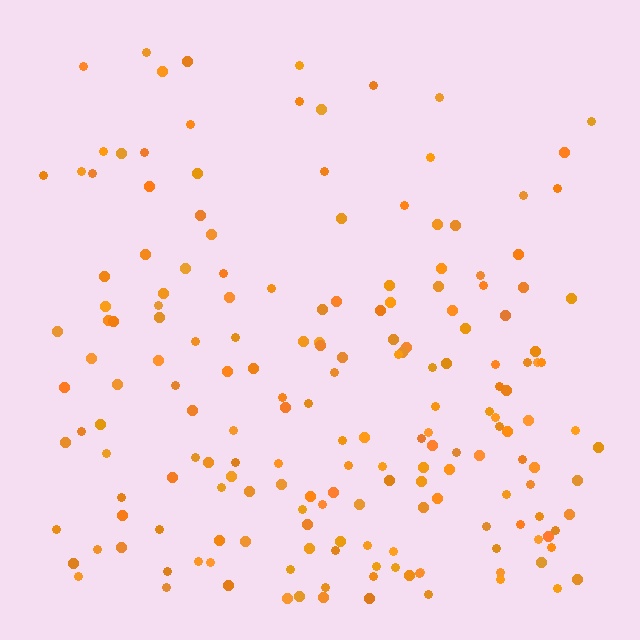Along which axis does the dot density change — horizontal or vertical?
Vertical.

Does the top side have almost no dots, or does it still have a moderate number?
Still a moderate number, just noticeably fewer than the bottom.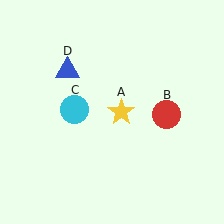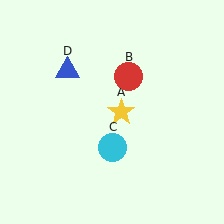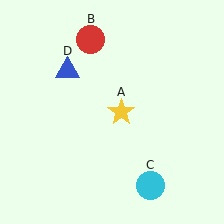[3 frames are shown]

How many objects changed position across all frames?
2 objects changed position: red circle (object B), cyan circle (object C).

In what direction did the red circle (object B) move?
The red circle (object B) moved up and to the left.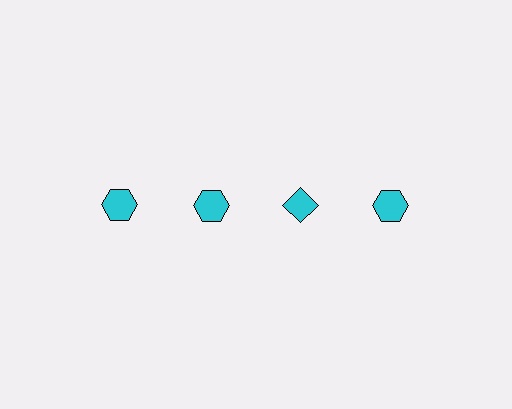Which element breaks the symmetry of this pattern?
The cyan diamond in the top row, center column breaks the symmetry. All other shapes are cyan hexagons.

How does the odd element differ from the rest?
It has a different shape: diamond instead of hexagon.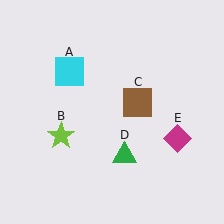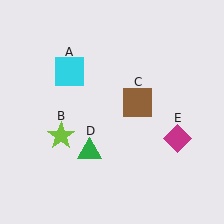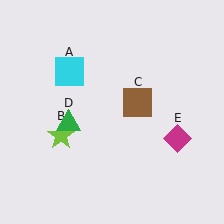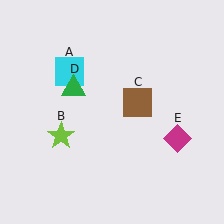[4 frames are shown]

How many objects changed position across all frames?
1 object changed position: green triangle (object D).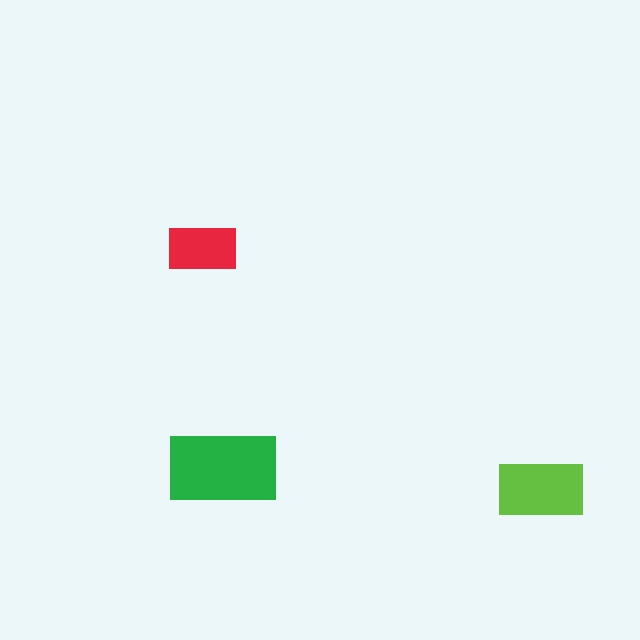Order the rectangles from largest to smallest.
the green one, the lime one, the red one.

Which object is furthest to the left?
The red rectangle is leftmost.